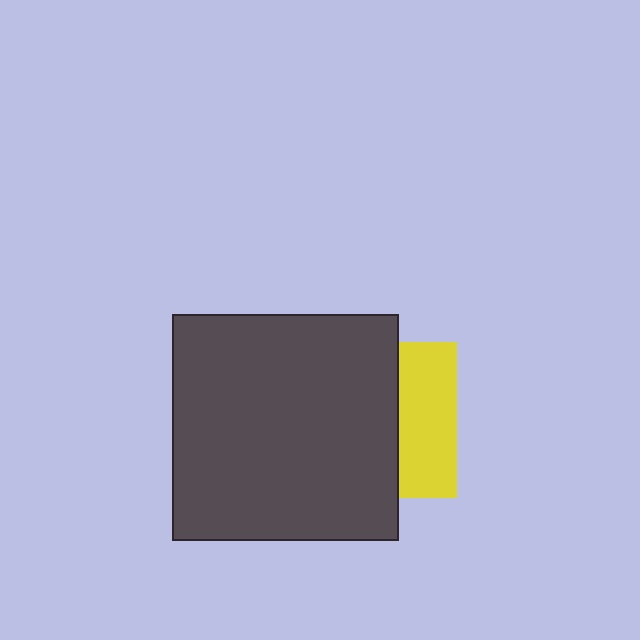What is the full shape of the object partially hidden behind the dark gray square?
The partially hidden object is a yellow square.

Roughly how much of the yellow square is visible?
A small part of it is visible (roughly 37%).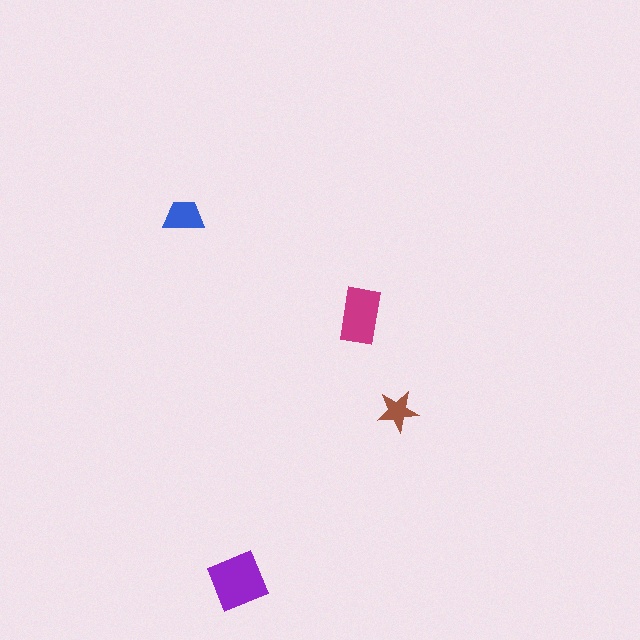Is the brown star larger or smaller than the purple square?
Smaller.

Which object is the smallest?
The brown star.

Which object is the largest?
The purple square.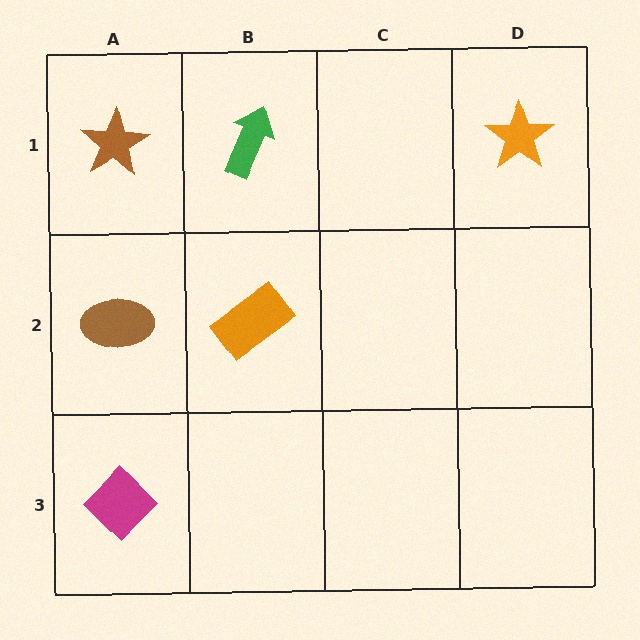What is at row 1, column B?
A green arrow.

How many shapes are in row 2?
2 shapes.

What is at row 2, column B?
An orange rectangle.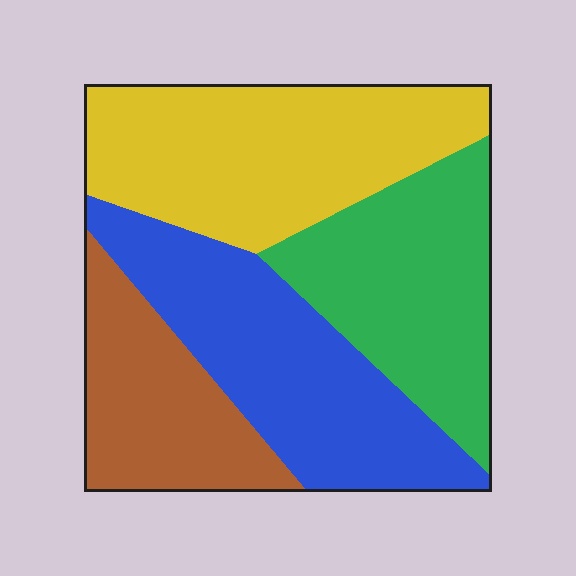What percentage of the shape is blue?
Blue takes up about one quarter (1/4) of the shape.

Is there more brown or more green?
Green.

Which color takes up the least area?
Brown, at roughly 20%.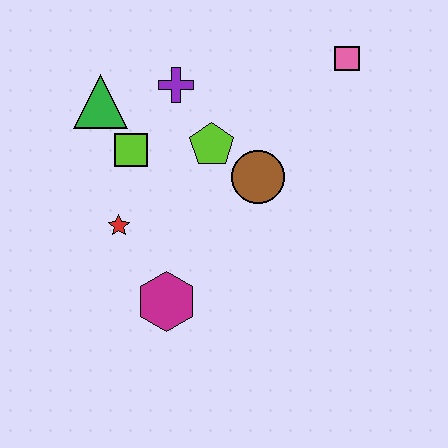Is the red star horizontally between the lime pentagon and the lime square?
No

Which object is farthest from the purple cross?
The magenta hexagon is farthest from the purple cross.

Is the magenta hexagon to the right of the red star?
Yes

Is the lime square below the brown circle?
No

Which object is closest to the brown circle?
The lime pentagon is closest to the brown circle.